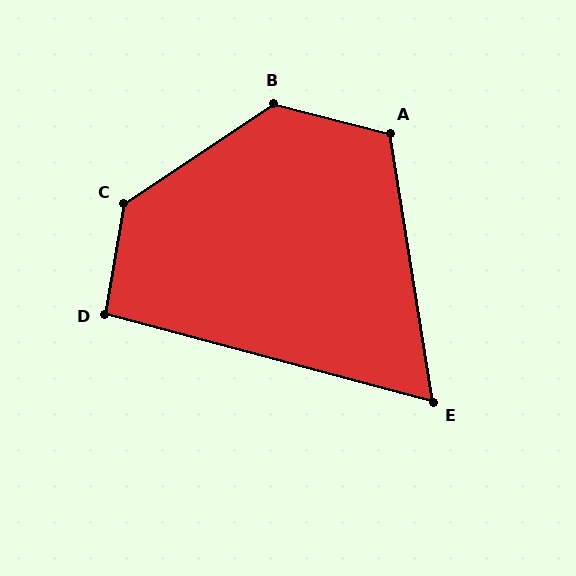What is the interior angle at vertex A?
Approximately 114 degrees (obtuse).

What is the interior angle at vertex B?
Approximately 132 degrees (obtuse).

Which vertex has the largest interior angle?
C, at approximately 133 degrees.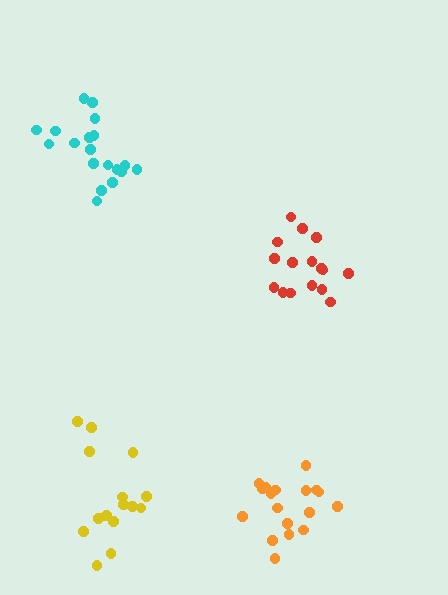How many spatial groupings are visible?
There are 4 spatial groupings.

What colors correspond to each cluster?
The clusters are colored: yellow, red, orange, cyan.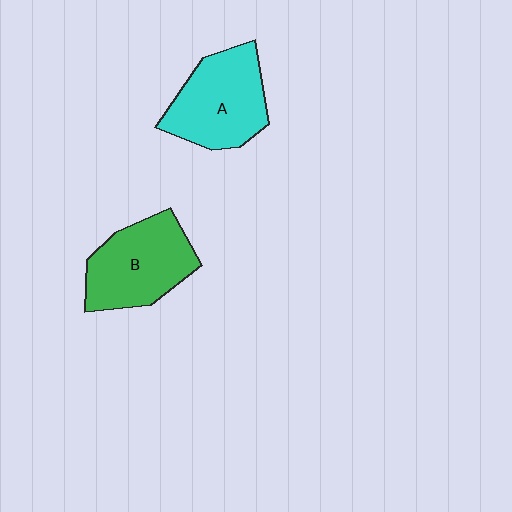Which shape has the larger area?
Shape A (cyan).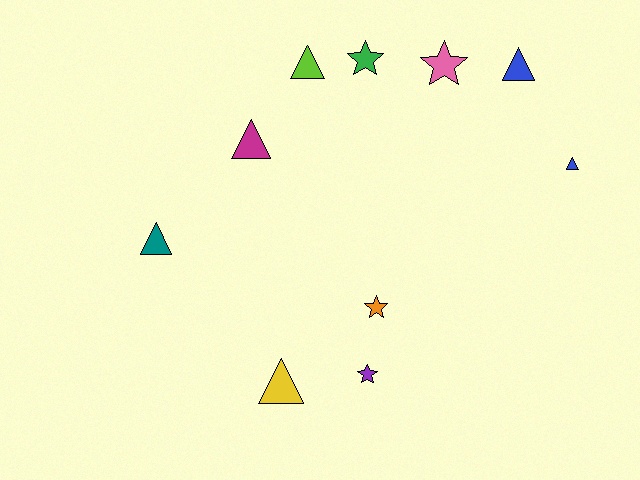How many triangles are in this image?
There are 6 triangles.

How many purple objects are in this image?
There is 1 purple object.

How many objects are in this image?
There are 10 objects.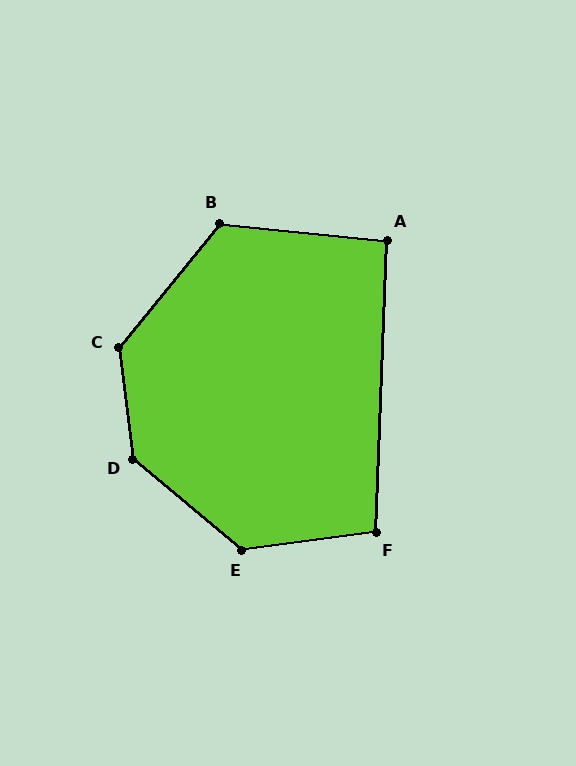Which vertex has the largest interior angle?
D, at approximately 137 degrees.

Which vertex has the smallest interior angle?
A, at approximately 94 degrees.